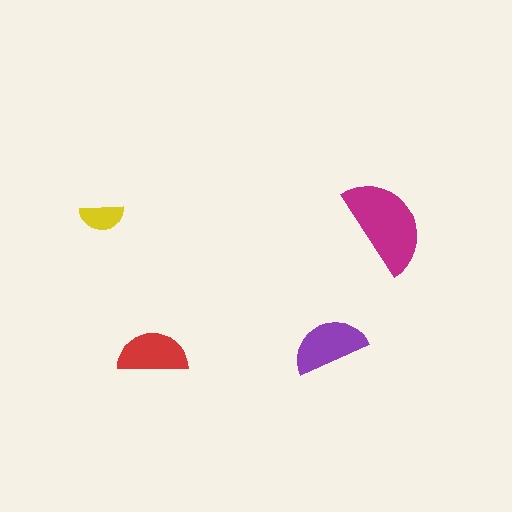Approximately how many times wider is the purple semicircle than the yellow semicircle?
About 1.5 times wider.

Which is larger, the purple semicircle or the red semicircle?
The purple one.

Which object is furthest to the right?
The magenta semicircle is rightmost.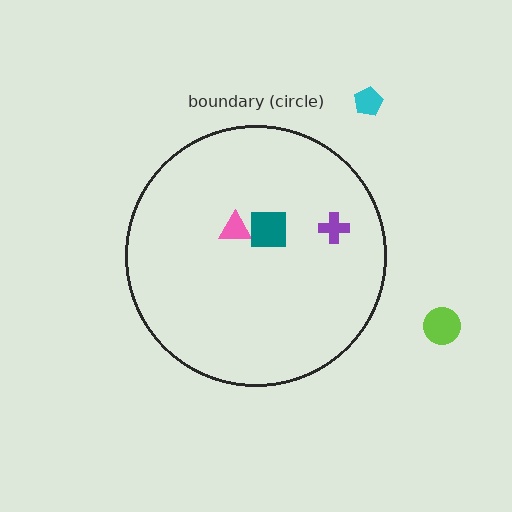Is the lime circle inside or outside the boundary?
Outside.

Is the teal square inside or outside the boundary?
Inside.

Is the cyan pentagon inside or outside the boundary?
Outside.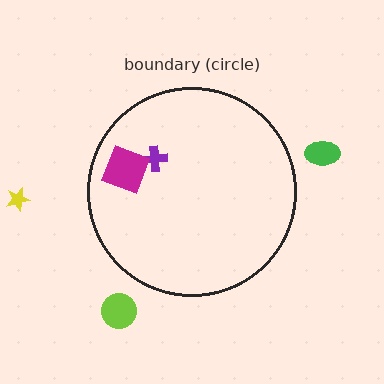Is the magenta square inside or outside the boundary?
Inside.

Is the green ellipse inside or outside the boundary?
Outside.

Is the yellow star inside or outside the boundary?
Outside.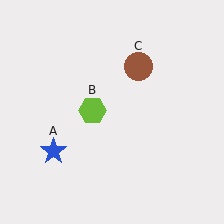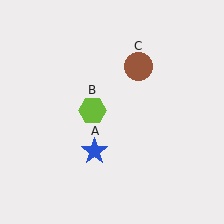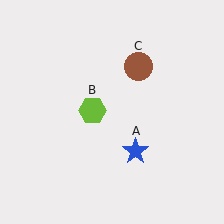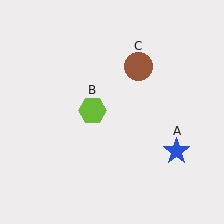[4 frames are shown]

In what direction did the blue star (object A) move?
The blue star (object A) moved right.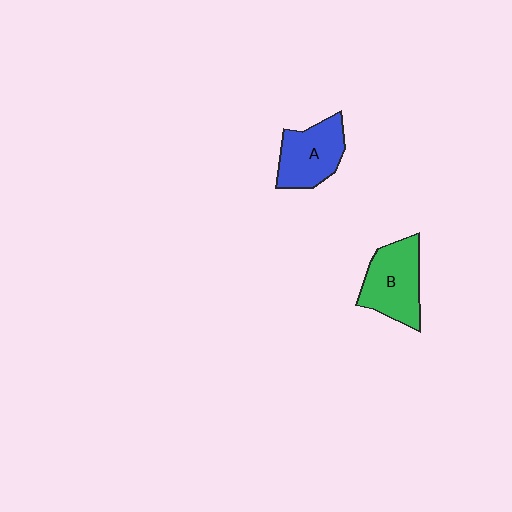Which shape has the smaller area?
Shape A (blue).